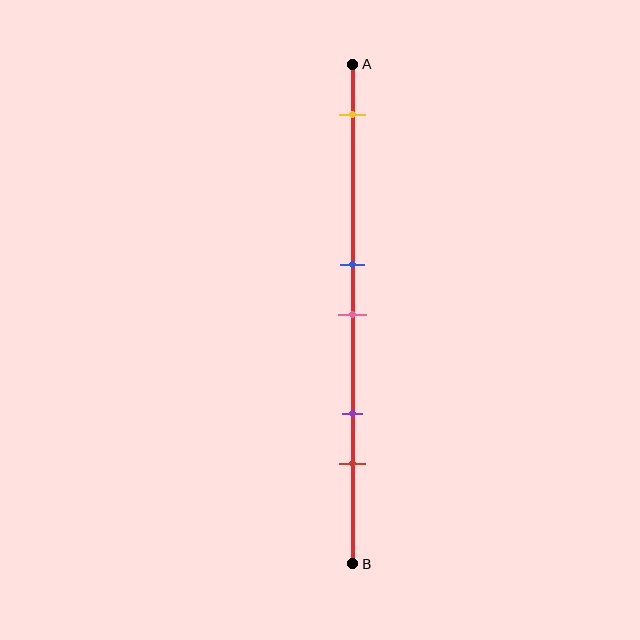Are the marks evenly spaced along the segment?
No, the marks are not evenly spaced.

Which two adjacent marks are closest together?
The blue and pink marks are the closest adjacent pair.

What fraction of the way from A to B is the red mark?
The red mark is approximately 80% (0.8) of the way from A to B.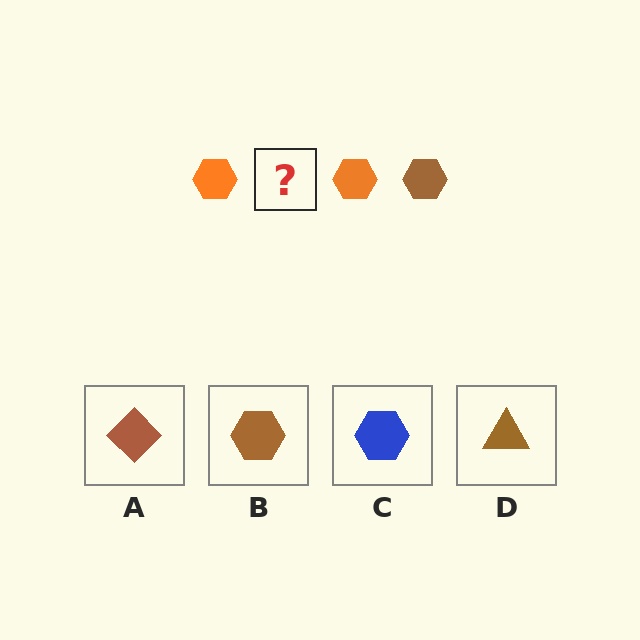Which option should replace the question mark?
Option B.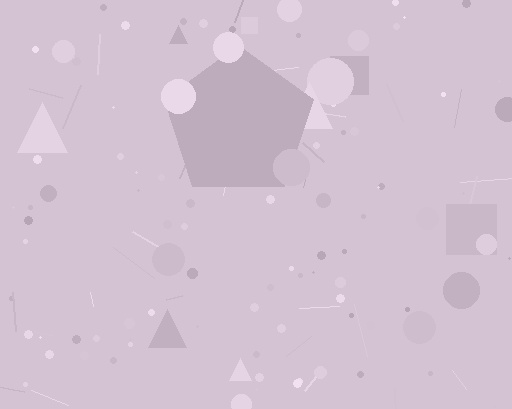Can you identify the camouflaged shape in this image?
The camouflaged shape is a pentagon.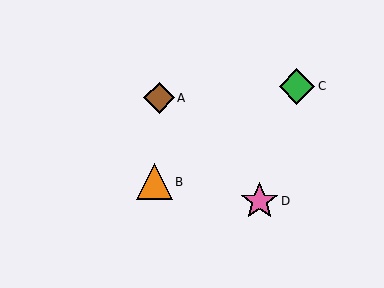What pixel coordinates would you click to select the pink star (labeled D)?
Click at (259, 201) to select the pink star D.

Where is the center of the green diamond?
The center of the green diamond is at (297, 86).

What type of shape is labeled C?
Shape C is a green diamond.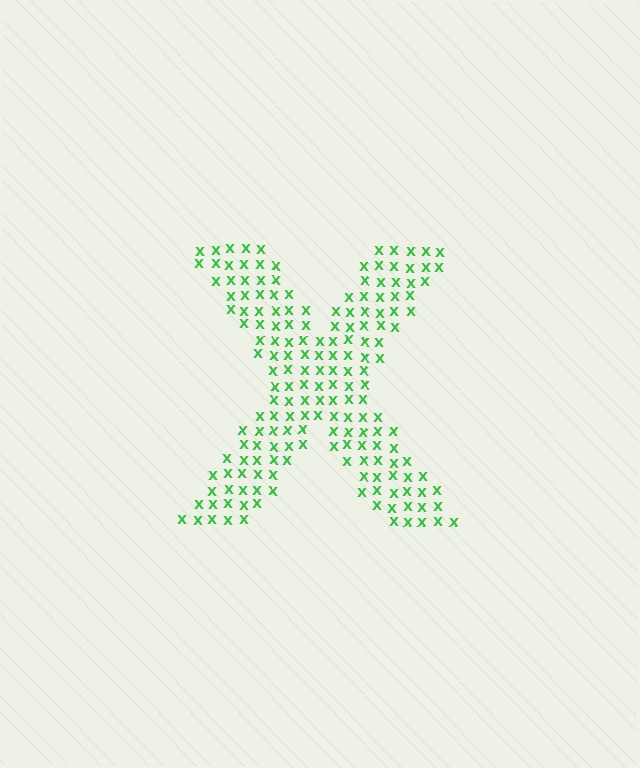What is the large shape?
The large shape is the letter X.